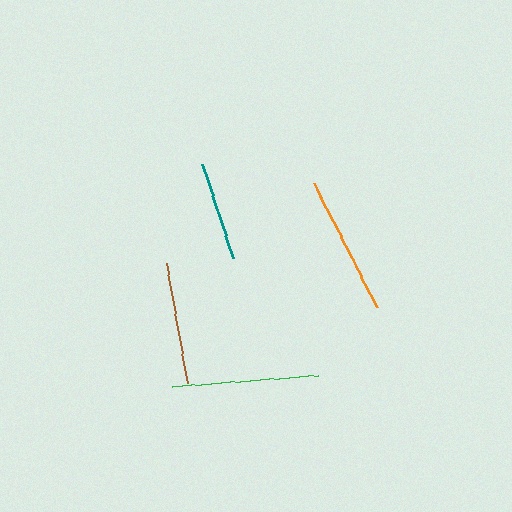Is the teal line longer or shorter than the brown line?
The brown line is longer than the teal line.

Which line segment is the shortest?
The teal line is the shortest at approximately 99 pixels.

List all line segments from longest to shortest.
From longest to shortest: green, orange, brown, teal.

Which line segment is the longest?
The green line is the longest at approximately 147 pixels.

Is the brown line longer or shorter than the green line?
The green line is longer than the brown line.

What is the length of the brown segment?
The brown segment is approximately 122 pixels long.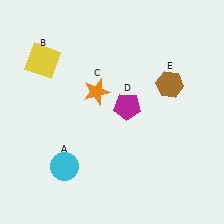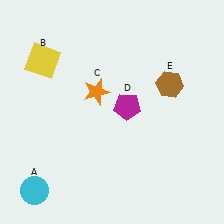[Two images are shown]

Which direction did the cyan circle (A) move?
The cyan circle (A) moved left.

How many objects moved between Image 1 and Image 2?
1 object moved between the two images.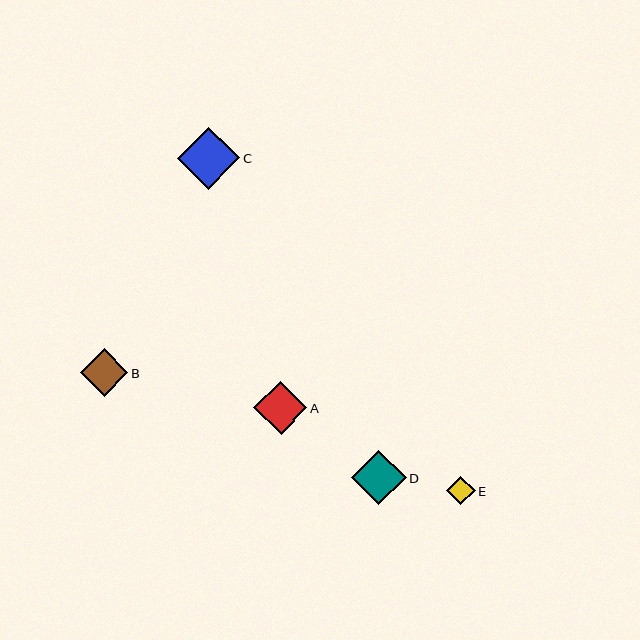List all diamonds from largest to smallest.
From largest to smallest: C, D, A, B, E.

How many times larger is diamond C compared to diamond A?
Diamond C is approximately 1.2 times the size of diamond A.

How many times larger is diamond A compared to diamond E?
Diamond A is approximately 1.9 times the size of diamond E.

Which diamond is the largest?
Diamond C is the largest with a size of approximately 62 pixels.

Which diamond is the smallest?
Diamond E is the smallest with a size of approximately 29 pixels.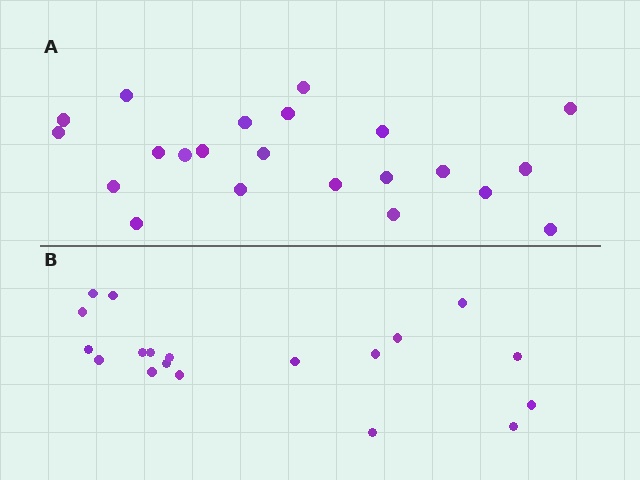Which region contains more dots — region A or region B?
Region A (the top region) has more dots.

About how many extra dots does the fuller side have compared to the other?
Region A has just a few more — roughly 2 or 3 more dots than region B.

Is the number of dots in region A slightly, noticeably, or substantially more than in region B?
Region A has only slightly more — the two regions are fairly close. The ratio is roughly 1.2 to 1.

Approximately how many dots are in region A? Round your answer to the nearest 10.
About 20 dots. (The exact count is 22, which rounds to 20.)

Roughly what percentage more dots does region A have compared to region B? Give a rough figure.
About 15% more.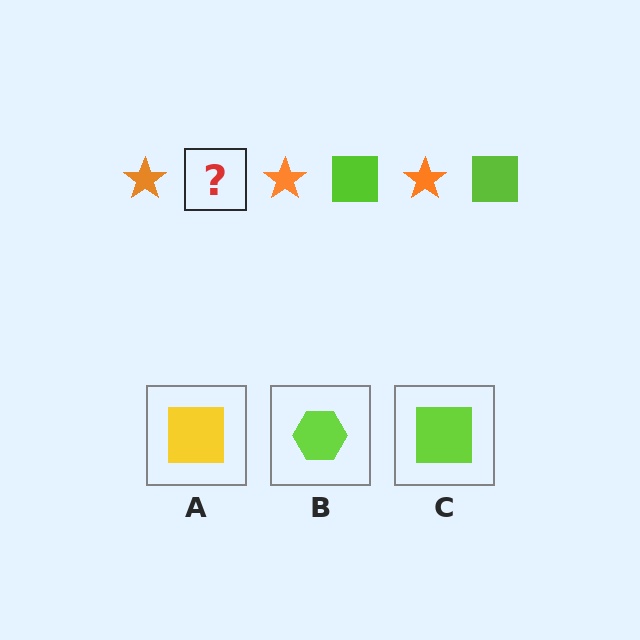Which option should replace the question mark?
Option C.